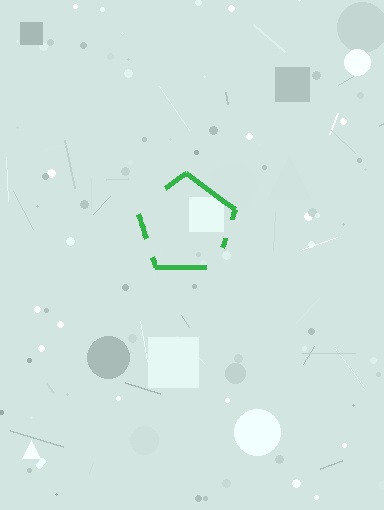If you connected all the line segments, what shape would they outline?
They would outline a pentagon.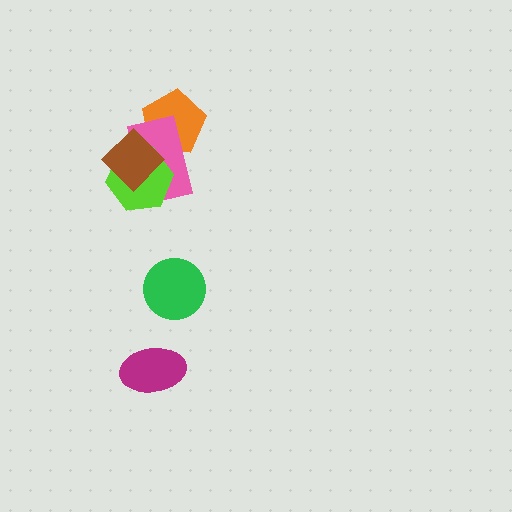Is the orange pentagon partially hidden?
Yes, it is partially covered by another shape.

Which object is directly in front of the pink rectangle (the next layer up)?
The lime hexagon is directly in front of the pink rectangle.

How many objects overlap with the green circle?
0 objects overlap with the green circle.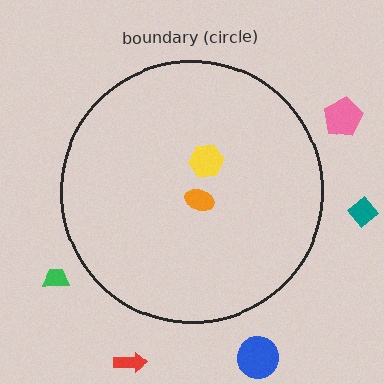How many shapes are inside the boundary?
2 inside, 5 outside.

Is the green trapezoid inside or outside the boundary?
Outside.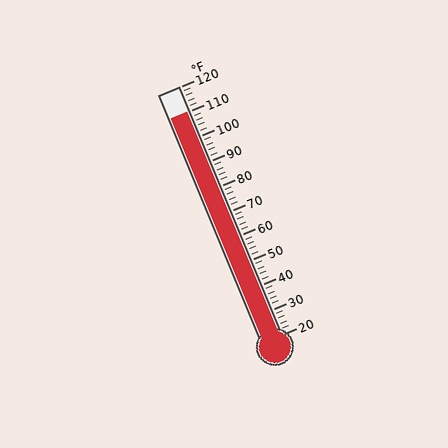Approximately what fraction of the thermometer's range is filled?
The thermometer is filled to approximately 90% of its range.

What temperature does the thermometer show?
The thermometer shows approximately 110°F.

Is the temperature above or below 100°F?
The temperature is above 100°F.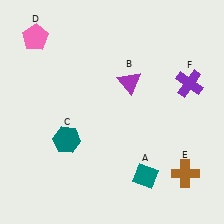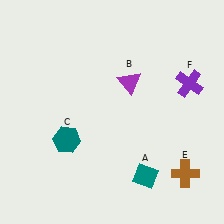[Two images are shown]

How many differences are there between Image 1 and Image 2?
There is 1 difference between the two images.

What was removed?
The pink pentagon (D) was removed in Image 2.